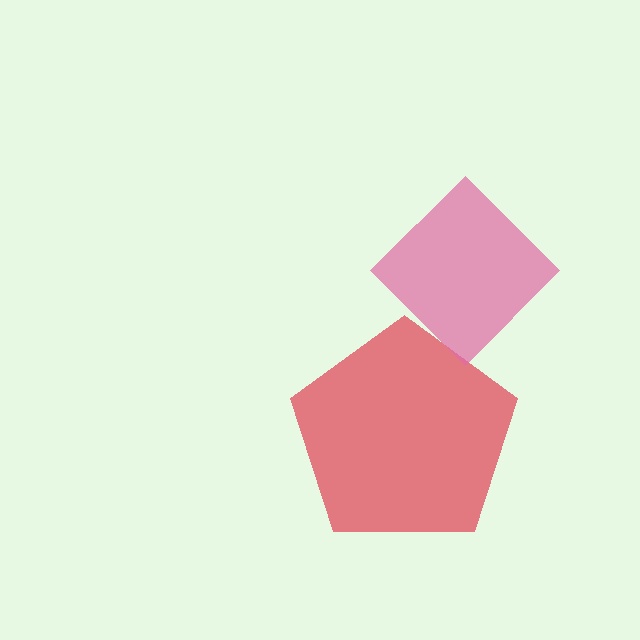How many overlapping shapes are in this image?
There are 2 overlapping shapes in the image.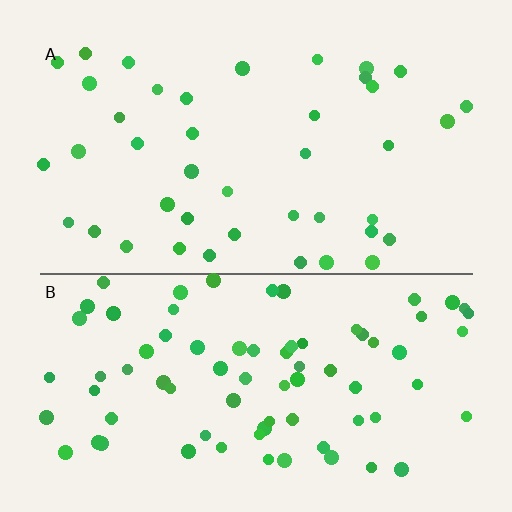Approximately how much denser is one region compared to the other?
Approximately 1.9× — region B over region A.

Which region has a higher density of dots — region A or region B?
B (the bottom).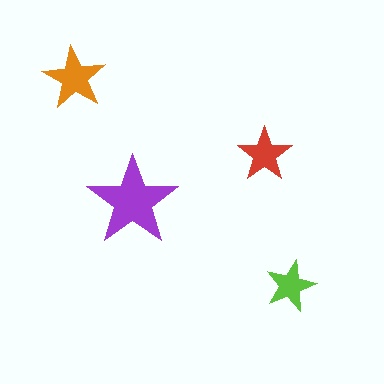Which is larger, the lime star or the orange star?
The orange one.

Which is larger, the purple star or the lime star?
The purple one.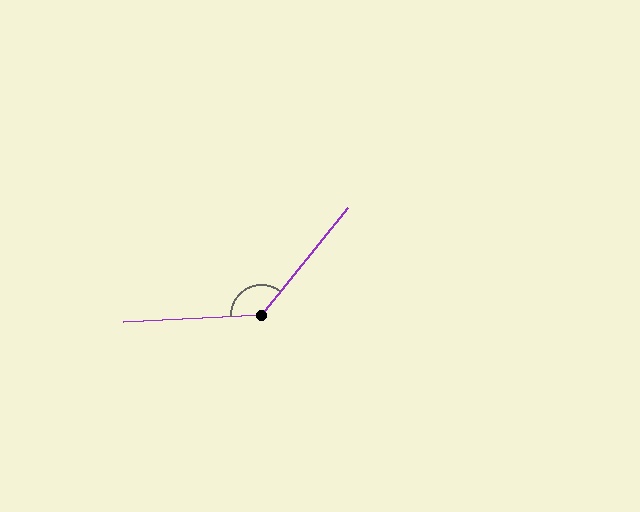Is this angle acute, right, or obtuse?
It is obtuse.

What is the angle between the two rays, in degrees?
Approximately 132 degrees.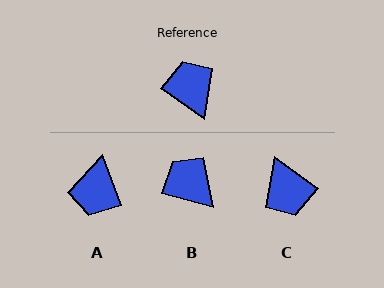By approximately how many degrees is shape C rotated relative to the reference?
Approximately 179 degrees counter-clockwise.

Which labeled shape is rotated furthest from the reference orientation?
C, about 179 degrees away.